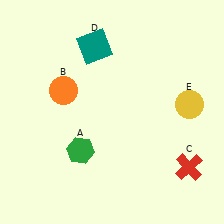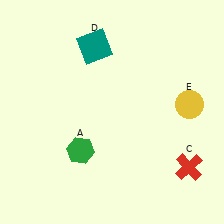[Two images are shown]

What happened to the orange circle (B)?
The orange circle (B) was removed in Image 2. It was in the top-left area of Image 1.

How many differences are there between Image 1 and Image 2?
There is 1 difference between the two images.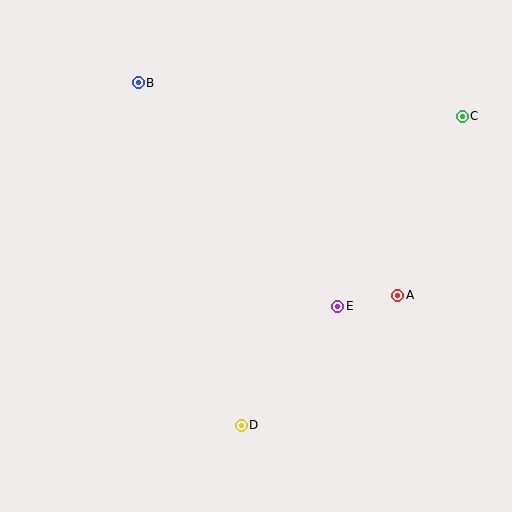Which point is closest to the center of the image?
Point E at (338, 306) is closest to the center.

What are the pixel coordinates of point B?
Point B is at (138, 83).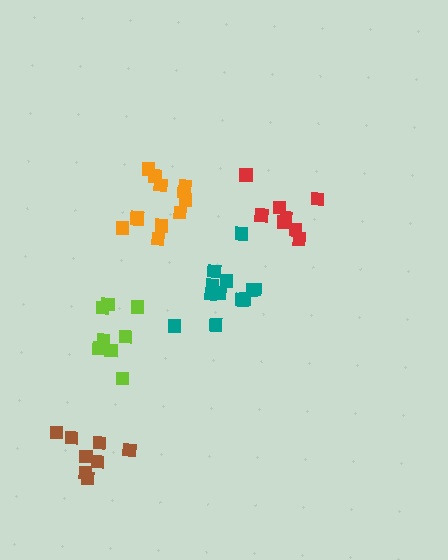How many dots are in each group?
Group 1: 12 dots, Group 2: 12 dots, Group 3: 8 dots, Group 4: 8 dots, Group 5: 8 dots (48 total).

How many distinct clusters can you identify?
There are 5 distinct clusters.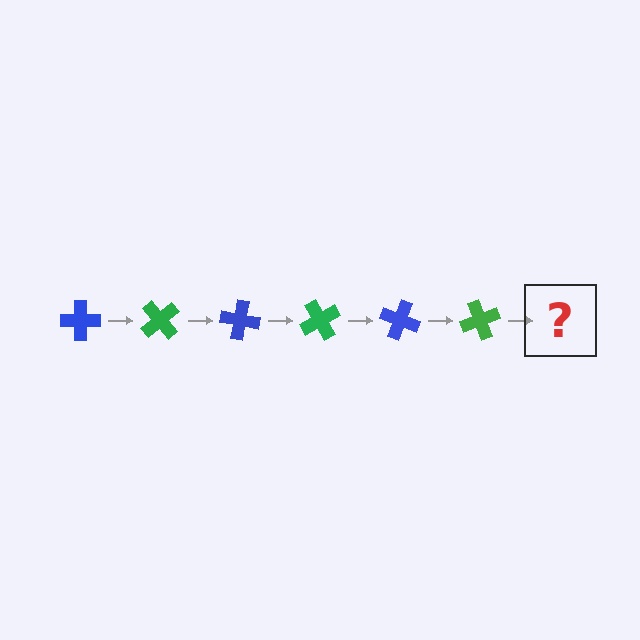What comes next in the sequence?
The next element should be a blue cross, rotated 300 degrees from the start.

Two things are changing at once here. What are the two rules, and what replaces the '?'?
The two rules are that it rotates 50 degrees each step and the color cycles through blue and green. The '?' should be a blue cross, rotated 300 degrees from the start.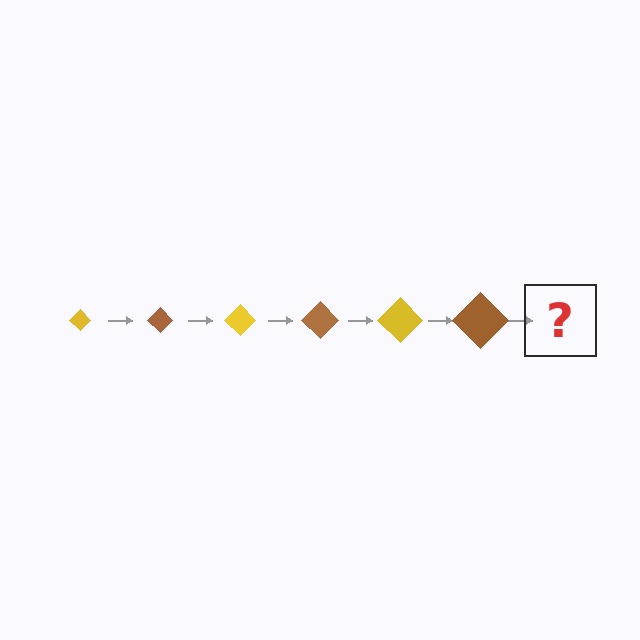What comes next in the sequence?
The next element should be a yellow diamond, larger than the previous one.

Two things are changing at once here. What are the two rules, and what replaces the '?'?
The two rules are that the diamond grows larger each step and the color cycles through yellow and brown. The '?' should be a yellow diamond, larger than the previous one.